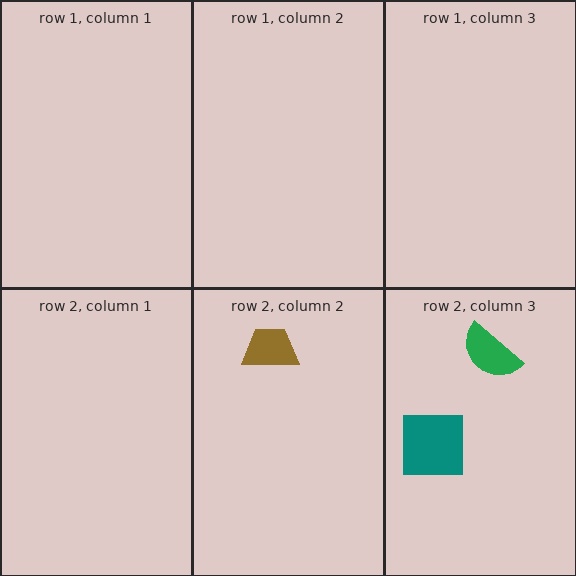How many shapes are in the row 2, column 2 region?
1.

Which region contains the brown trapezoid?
The row 2, column 2 region.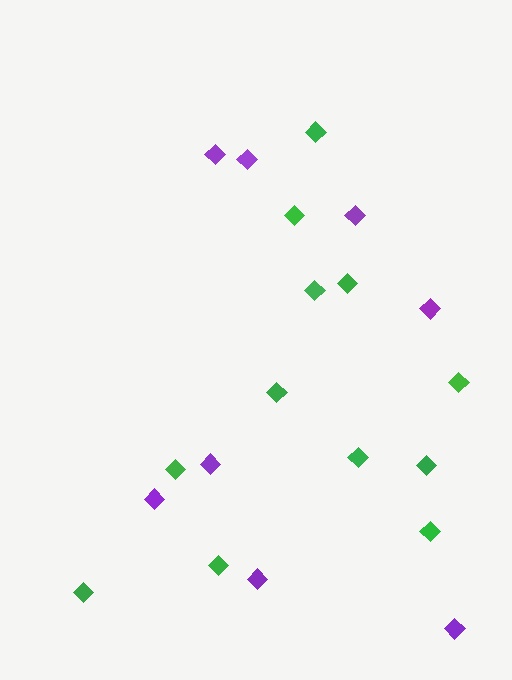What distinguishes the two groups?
There are 2 groups: one group of green diamonds (12) and one group of purple diamonds (8).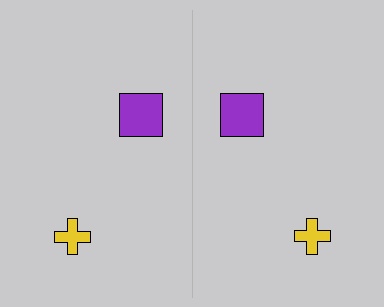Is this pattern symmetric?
Yes, this pattern has bilateral (reflection) symmetry.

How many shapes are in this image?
There are 4 shapes in this image.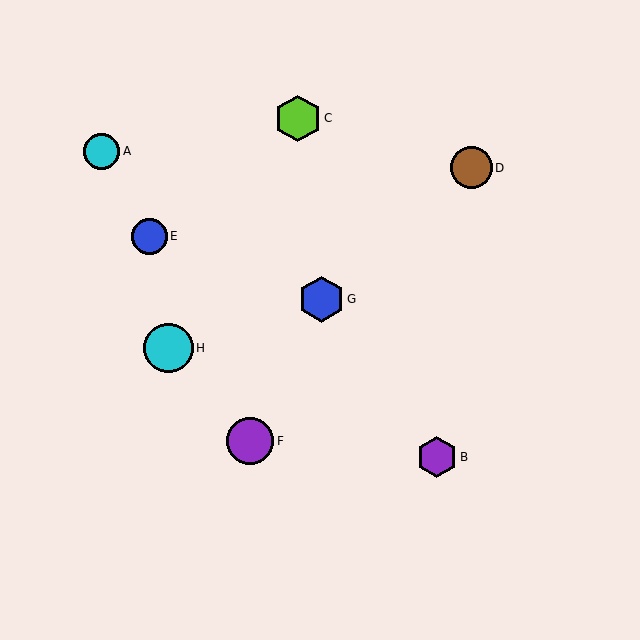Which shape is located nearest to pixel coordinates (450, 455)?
The purple hexagon (labeled B) at (437, 457) is nearest to that location.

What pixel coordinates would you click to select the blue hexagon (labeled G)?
Click at (322, 299) to select the blue hexagon G.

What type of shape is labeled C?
Shape C is a lime hexagon.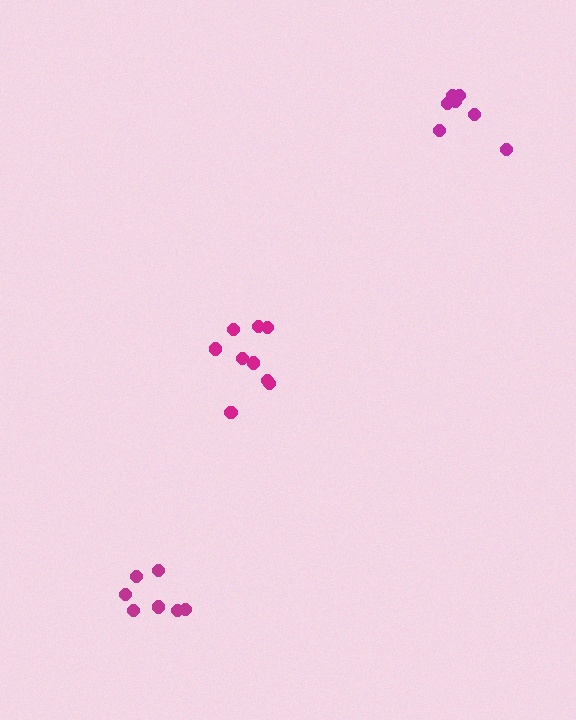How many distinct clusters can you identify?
There are 3 distinct clusters.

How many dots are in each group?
Group 1: 9 dots, Group 2: 7 dots, Group 3: 7 dots (23 total).